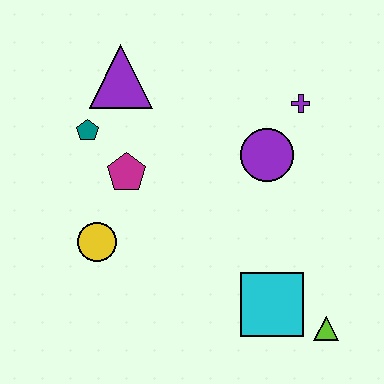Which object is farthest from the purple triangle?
The lime triangle is farthest from the purple triangle.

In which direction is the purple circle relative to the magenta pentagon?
The purple circle is to the right of the magenta pentagon.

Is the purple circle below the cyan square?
No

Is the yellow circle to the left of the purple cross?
Yes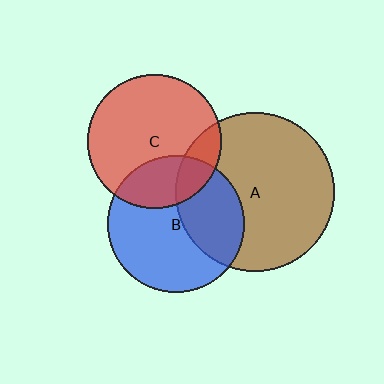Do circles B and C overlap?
Yes.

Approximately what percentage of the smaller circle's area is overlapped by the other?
Approximately 25%.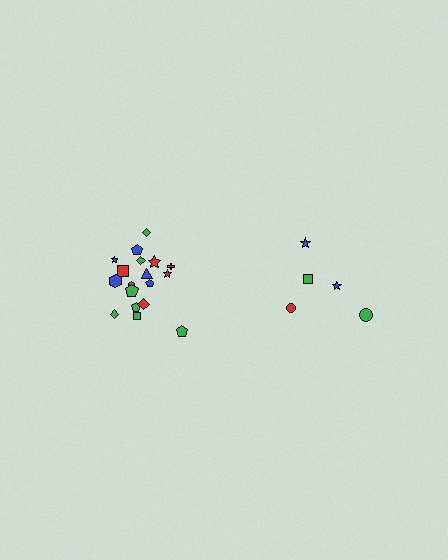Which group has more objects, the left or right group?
The left group.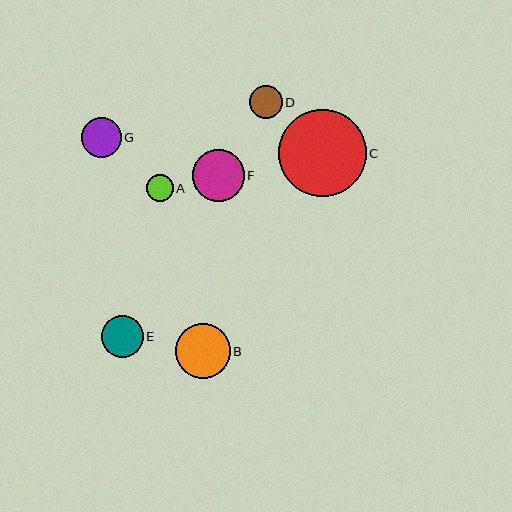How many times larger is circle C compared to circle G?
Circle C is approximately 2.2 times the size of circle G.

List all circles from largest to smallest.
From largest to smallest: C, B, F, E, G, D, A.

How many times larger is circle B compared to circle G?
Circle B is approximately 1.4 times the size of circle G.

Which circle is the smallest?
Circle A is the smallest with a size of approximately 27 pixels.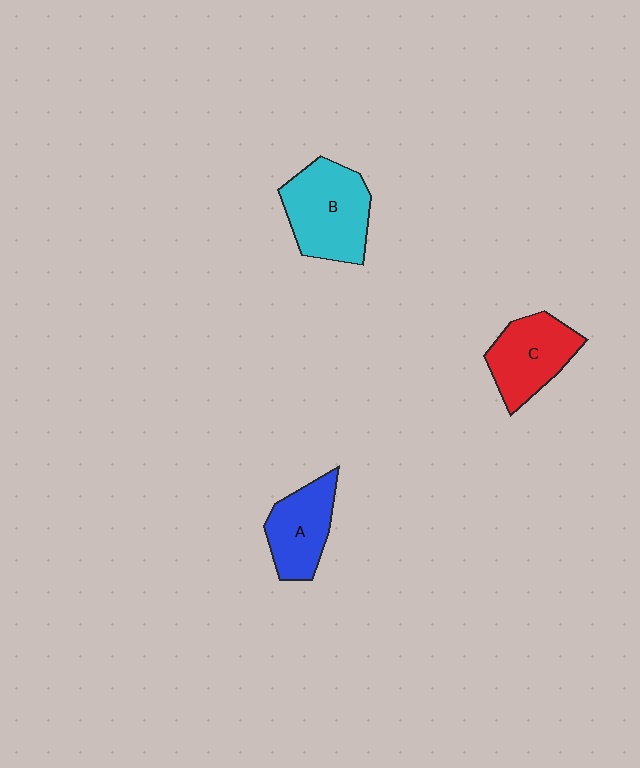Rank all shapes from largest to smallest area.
From largest to smallest: B (cyan), C (red), A (blue).